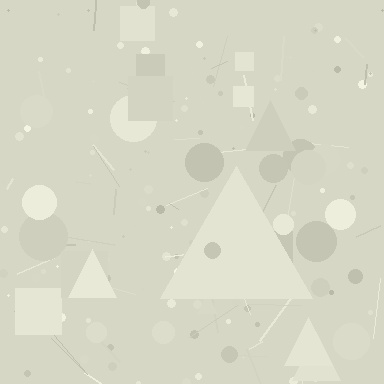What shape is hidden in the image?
A triangle is hidden in the image.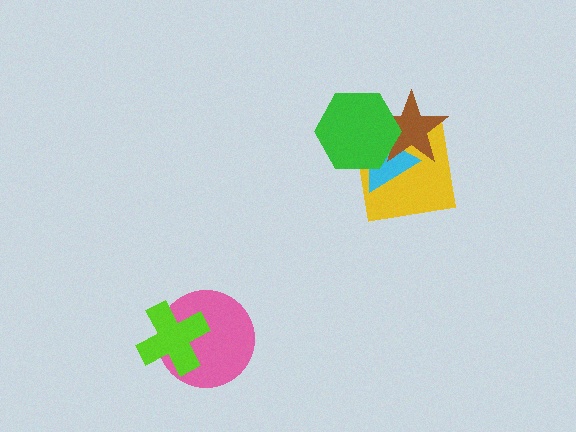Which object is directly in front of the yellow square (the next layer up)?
The cyan triangle is directly in front of the yellow square.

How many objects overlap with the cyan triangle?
3 objects overlap with the cyan triangle.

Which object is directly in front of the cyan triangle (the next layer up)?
The brown star is directly in front of the cyan triangle.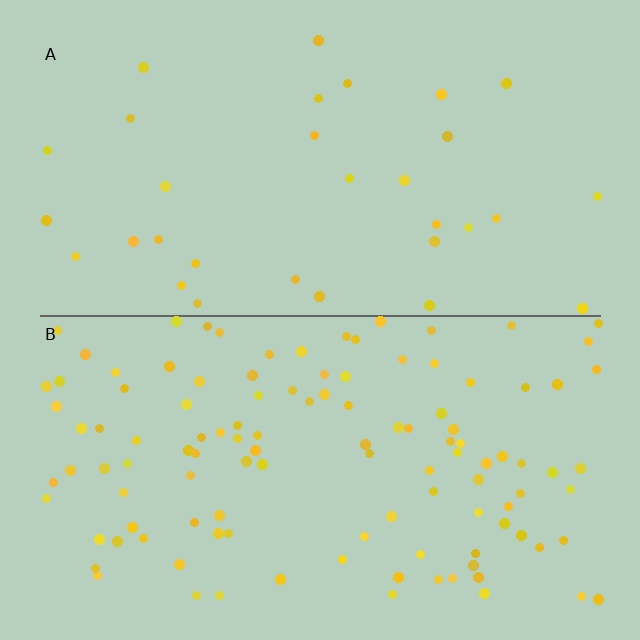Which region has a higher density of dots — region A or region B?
B (the bottom).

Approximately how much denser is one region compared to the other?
Approximately 3.6× — region B over region A.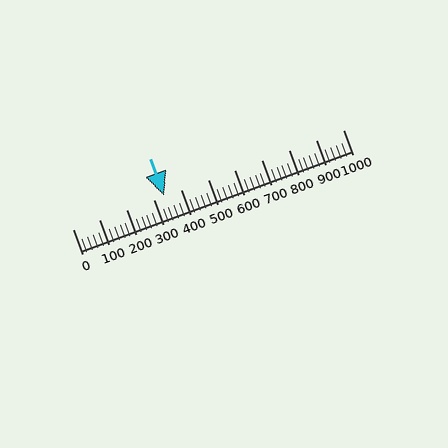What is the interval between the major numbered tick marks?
The major tick marks are spaced 100 units apart.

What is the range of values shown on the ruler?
The ruler shows values from 0 to 1000.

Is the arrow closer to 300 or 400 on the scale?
The arrow is closer to 300.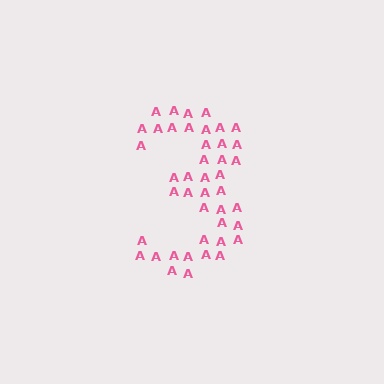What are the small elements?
The small elements are letter A's.